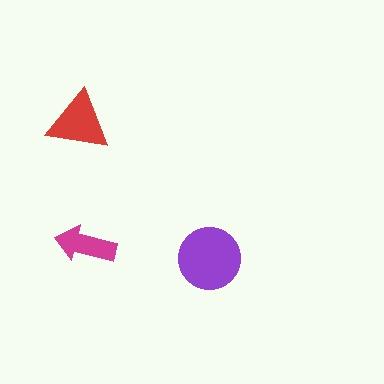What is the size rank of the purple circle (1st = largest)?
1st.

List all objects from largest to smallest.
The purple circle, the red triangle, the magenta arrow.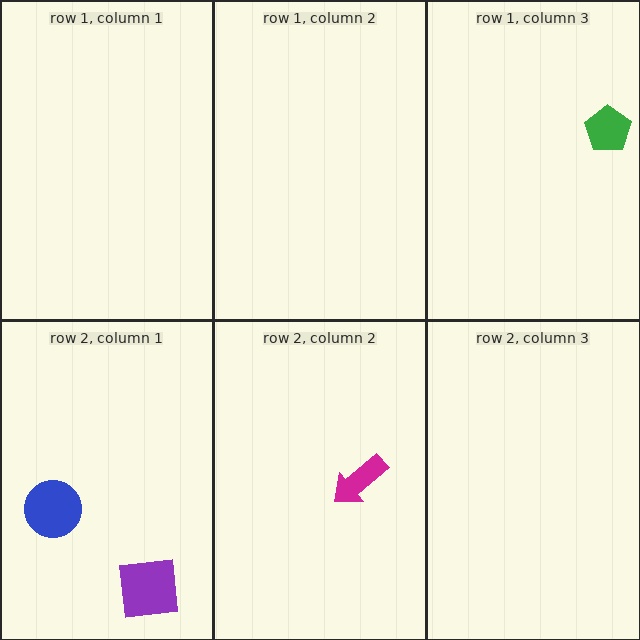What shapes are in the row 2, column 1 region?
The blue circle, the purple square.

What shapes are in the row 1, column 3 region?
The green pentagon.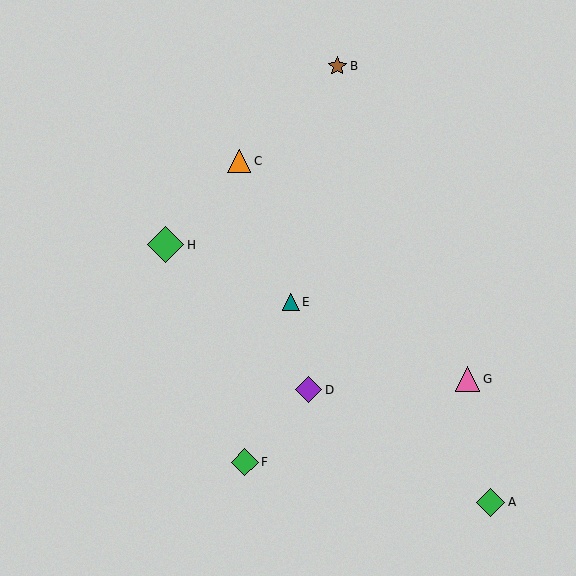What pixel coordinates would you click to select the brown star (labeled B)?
Click at (337, 66) to select the brown star B.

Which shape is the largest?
The green diamond (labeled H) is the largest.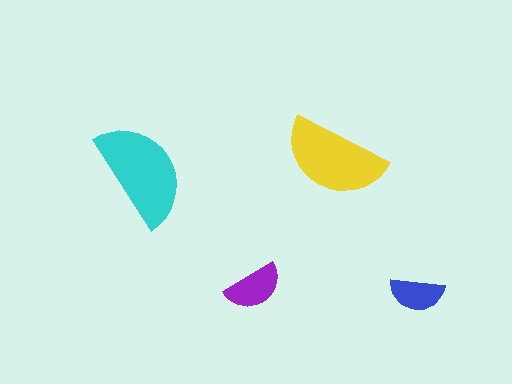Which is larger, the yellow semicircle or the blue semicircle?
The yellow one.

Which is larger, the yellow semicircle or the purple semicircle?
The yellow one.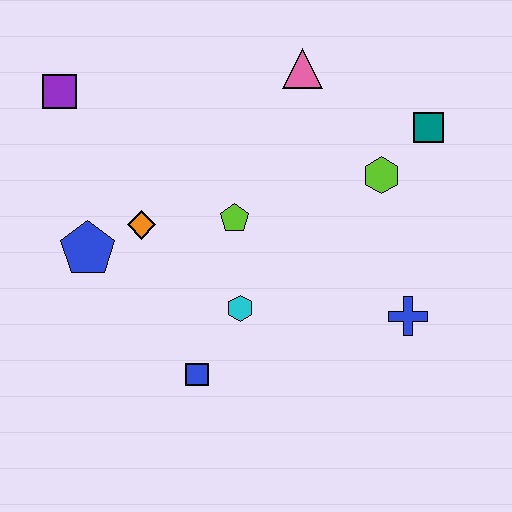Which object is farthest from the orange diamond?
The teal square is farthest from the orange diamond.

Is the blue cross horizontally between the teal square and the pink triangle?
Yes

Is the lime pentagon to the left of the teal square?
Yes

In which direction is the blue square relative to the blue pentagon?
The blue square is below the blue pentagon.